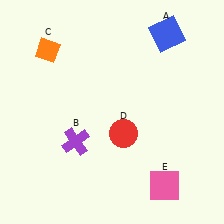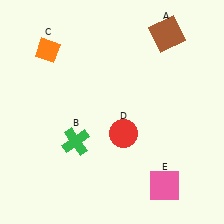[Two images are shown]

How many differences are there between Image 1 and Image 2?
There are 2 differences between the two images.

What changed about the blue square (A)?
In Image 1, A is blue. In Image 2, it changed to brown.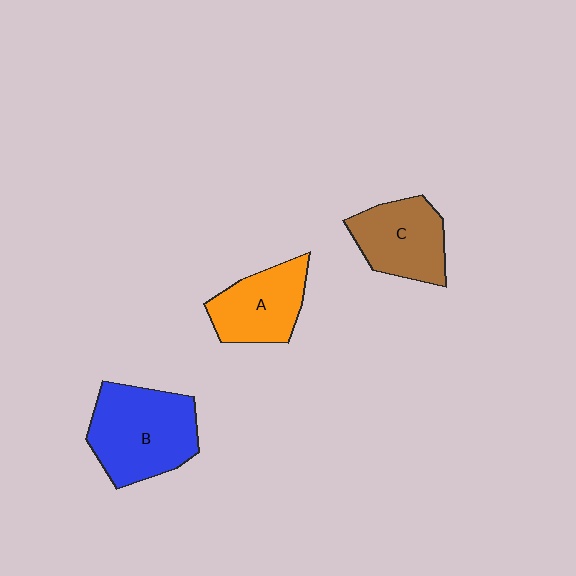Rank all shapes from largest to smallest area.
From largest to smallest: B (blue), C (brown), A (orange).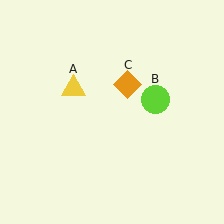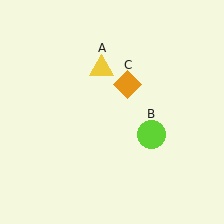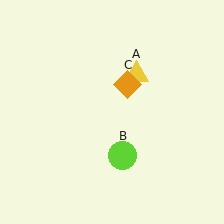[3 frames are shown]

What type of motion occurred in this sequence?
The yellow triangle (object A), lime circle (object B) rotated clockwise around the center of the scene.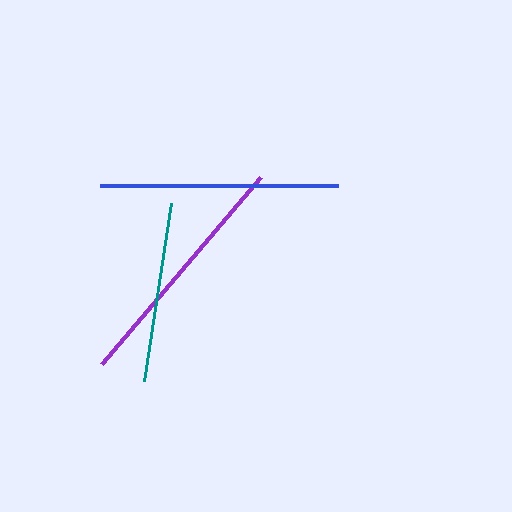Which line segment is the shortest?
The teal line is the shortest at approximately 180 pixels.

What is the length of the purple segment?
The purple segment is approximately 246 pixels long.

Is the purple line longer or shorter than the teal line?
The purple line is longer than the teal line.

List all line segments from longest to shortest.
From longest to shortest: purple, blue, teal.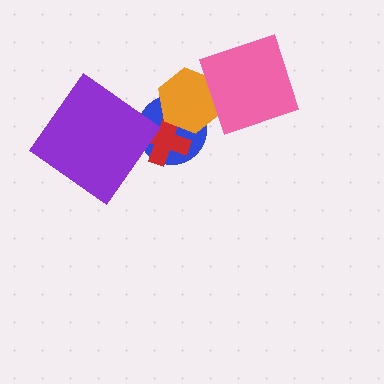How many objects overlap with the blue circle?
2 objects overlap with the blue circle.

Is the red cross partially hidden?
Yes, it is partially covered by another shape.